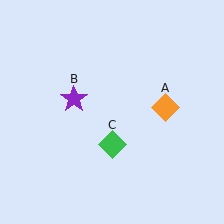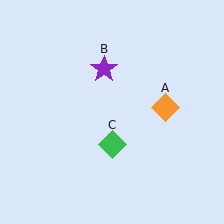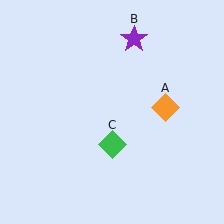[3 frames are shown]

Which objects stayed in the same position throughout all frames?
Orange diamond (object A) and green diamond (object C) remained stationary.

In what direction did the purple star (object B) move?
The purple star (object B) moved up and to the right.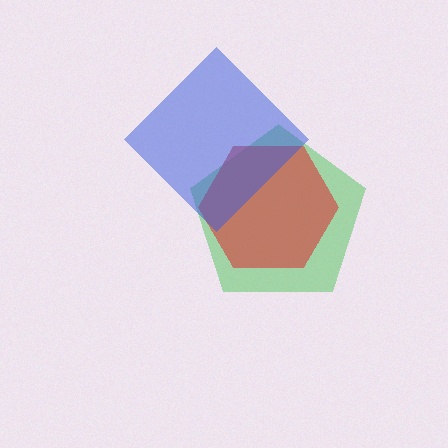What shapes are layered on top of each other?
The layered shapes are: a green pentagon, a red hexagon, a blue diamond.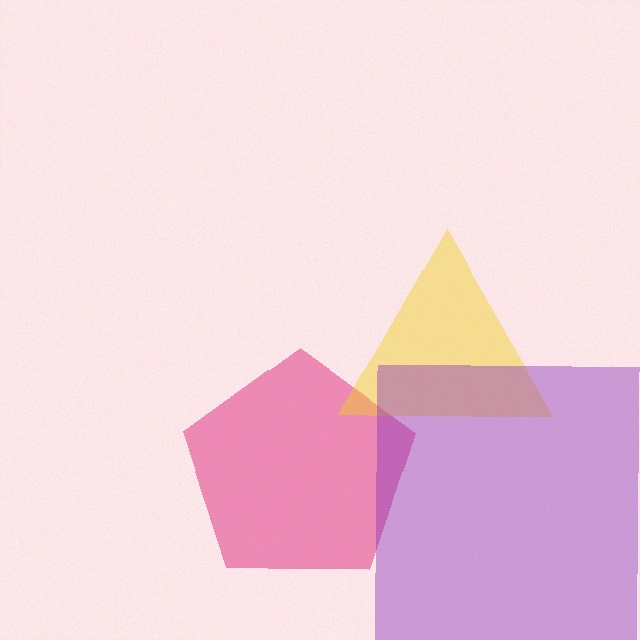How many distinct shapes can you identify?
There are 3 distinct shapes: a pink pentagon, a yellow triangle, a purple square.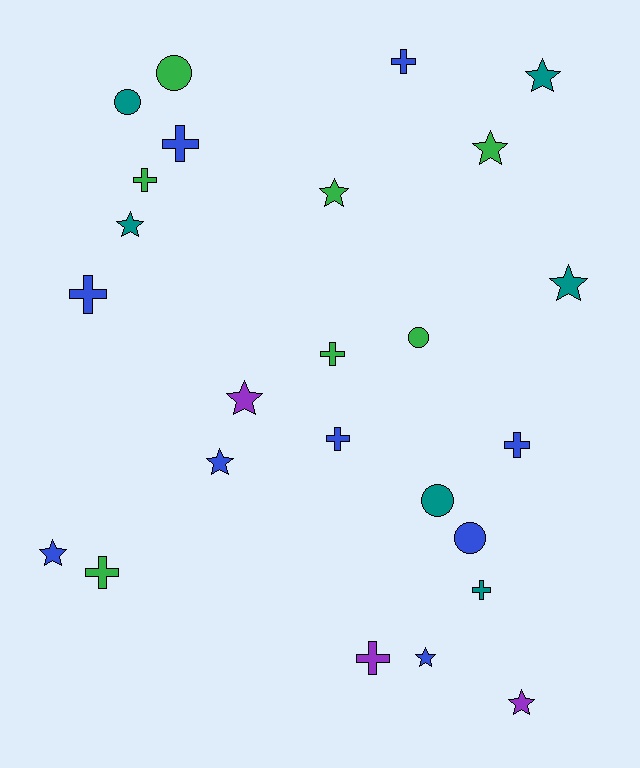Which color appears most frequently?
Blue, with 9 objects.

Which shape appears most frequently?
Cross, with 10 objects.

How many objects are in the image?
There are 25 objects.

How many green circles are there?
There are 2 green circles.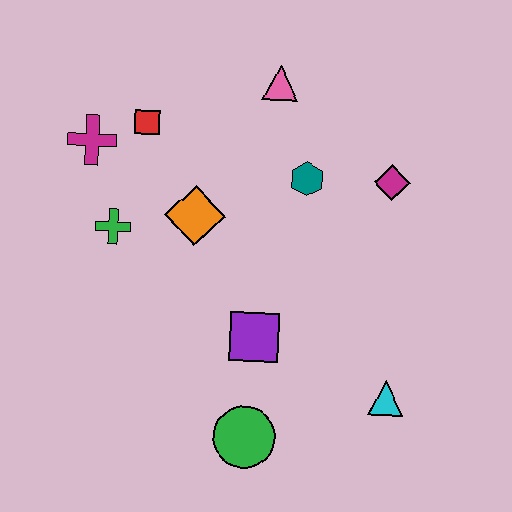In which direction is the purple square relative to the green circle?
The purple square is above the green circle.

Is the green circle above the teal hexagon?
No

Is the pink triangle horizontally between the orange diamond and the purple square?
No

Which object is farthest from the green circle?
The pink triangle is farthest from the green circle.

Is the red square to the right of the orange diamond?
No